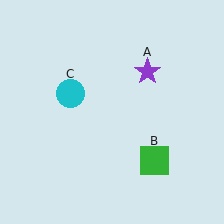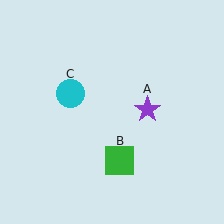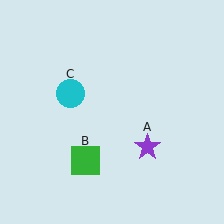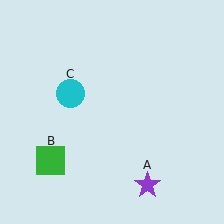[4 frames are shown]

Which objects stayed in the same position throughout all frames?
Cyan circle (object C) remained stationary.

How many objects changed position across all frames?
2 objects changed position: purple star (object A), green square (object B).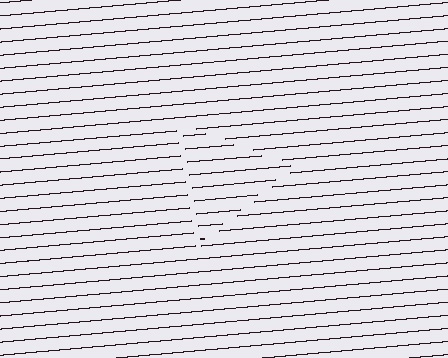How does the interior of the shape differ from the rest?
The interior of the shape contains the same grating, shifted by half a period — the contour is defined by the phase discontinuity where line-ends from the inner and outer gratings abut.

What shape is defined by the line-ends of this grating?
An illusory triangle. The interior of the shape contains the same grating, shifted by half a period — the contour is defined by the phase discontinuity where line-ends from the inner and outer gratings abut.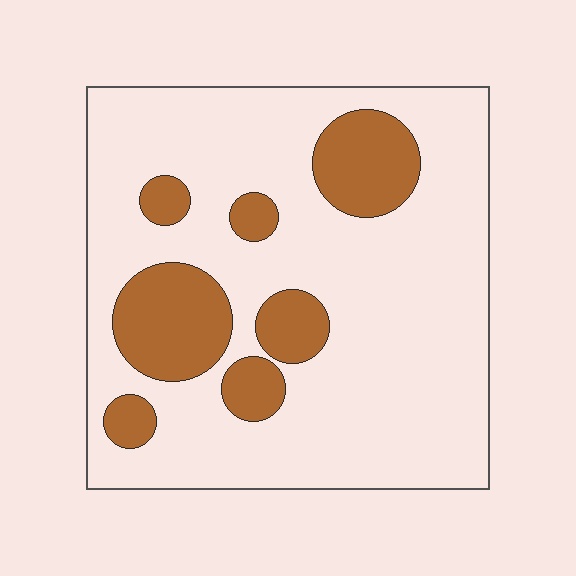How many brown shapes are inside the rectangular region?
7.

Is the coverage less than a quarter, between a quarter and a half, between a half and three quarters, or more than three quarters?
Less than a quarter.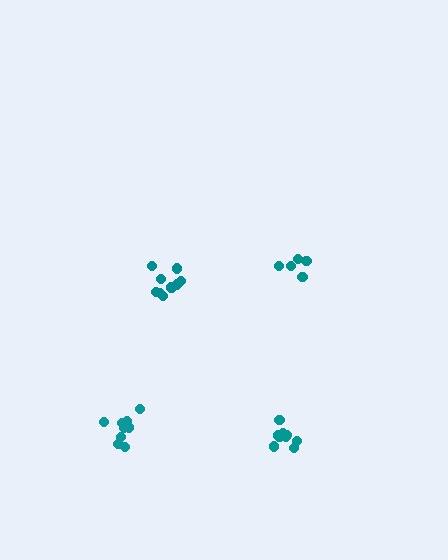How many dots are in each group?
Group 1: 5 dots, Group 2: 9 dots, Group 3: 9 dots, Group 4: 9 dots (32 total).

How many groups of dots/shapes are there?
There are 4 groups.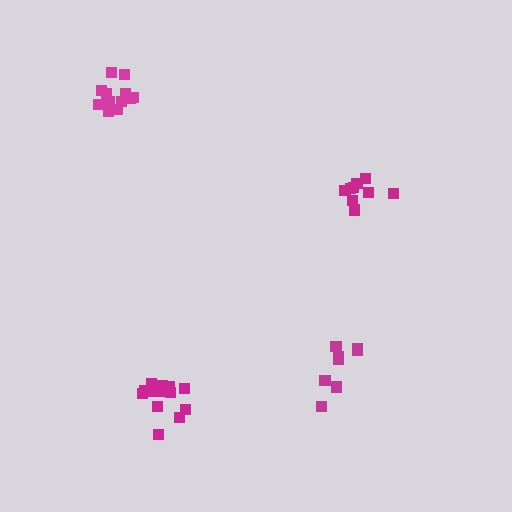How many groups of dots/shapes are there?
There are 4 groups.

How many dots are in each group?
Group 1: 9 dots, Group 2: 10 dots, Group 3: 12 dots, Group 4: 13 dots (44 total).